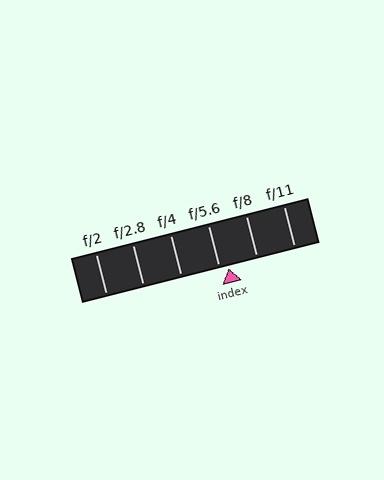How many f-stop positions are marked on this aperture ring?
There are 6 f-stop positions marked.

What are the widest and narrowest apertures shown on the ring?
The widest aperture shown is f/2 and the narrowest is f/11.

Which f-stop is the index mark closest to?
The index mark is closest to f/5.6.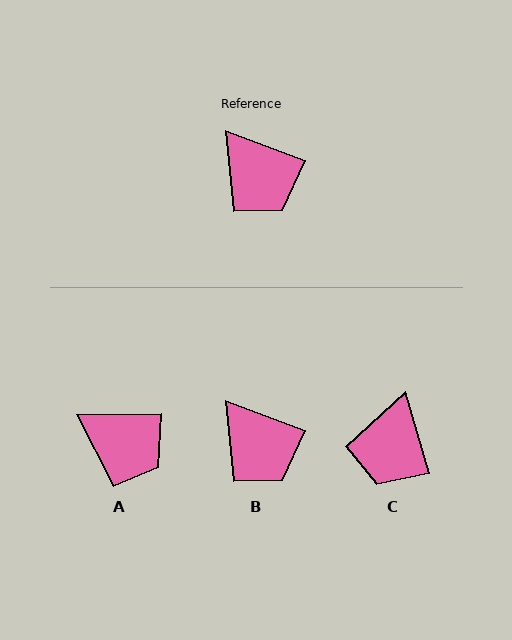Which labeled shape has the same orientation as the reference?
B.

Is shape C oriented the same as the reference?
No, it is off by about 52 degrees.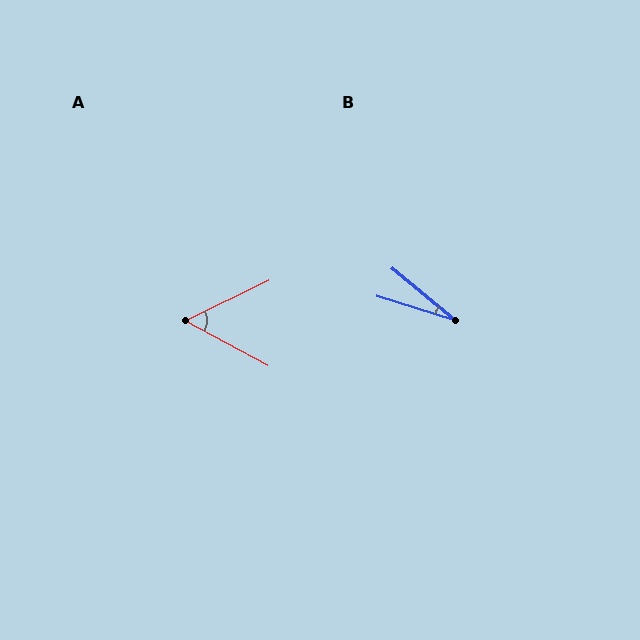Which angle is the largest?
A, at approximately 54 degrees.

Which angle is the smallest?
B, at approximately 23 degrees.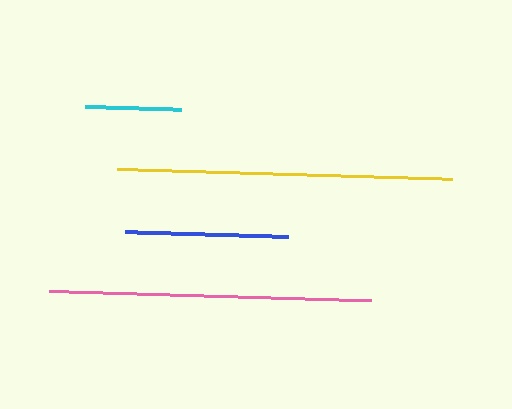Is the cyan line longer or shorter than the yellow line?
The yellow line is longer than the cyan line.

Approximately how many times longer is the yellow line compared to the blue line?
The yellow line is approximately 2.1 times the length of the blue line.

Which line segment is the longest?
The yellow line is the longest at approximately 335 pixels.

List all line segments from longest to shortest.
From longest to shortest: yellow, pink, blue, cyan.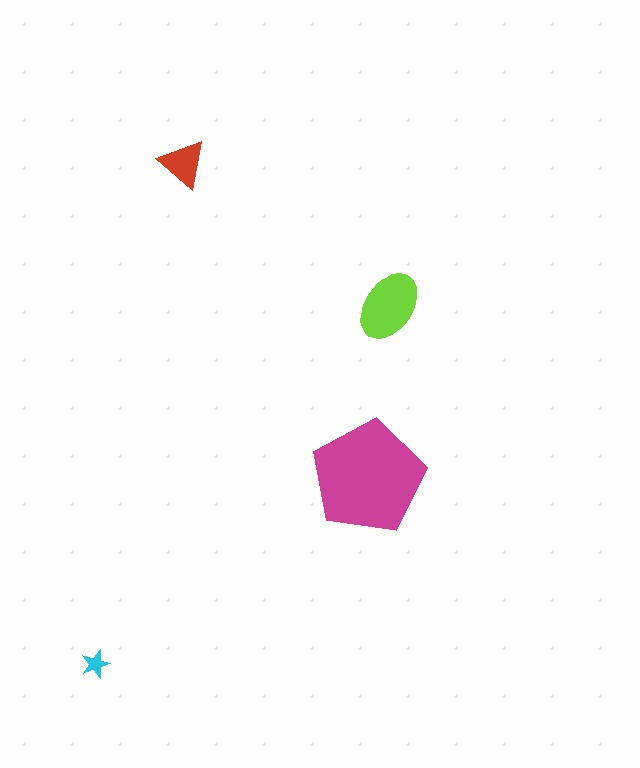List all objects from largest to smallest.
The magenta pentagon, the lime ellipse, the red triangle, the cyan star.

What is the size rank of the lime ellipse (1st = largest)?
2nd.